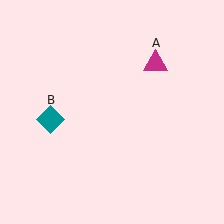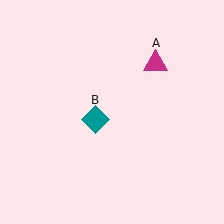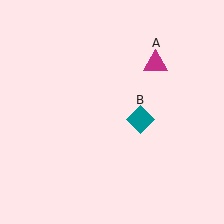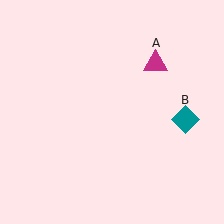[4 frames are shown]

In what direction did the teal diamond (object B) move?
The teal diamond (object B) moved right.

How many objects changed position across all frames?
1 object changed position: teal diamond (object B).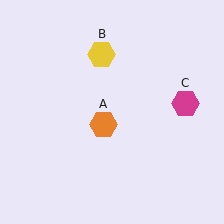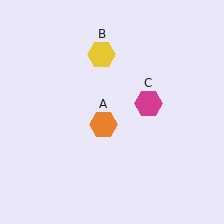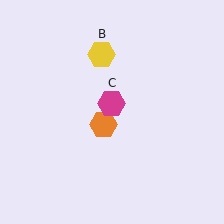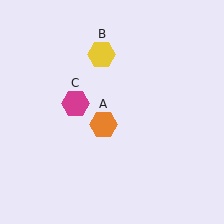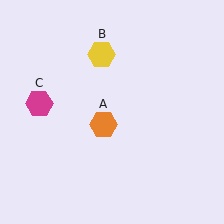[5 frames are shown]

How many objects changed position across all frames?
1 object changed position: magenta hexagon (object C).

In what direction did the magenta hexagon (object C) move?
The magenta hexagon (object C) moved left.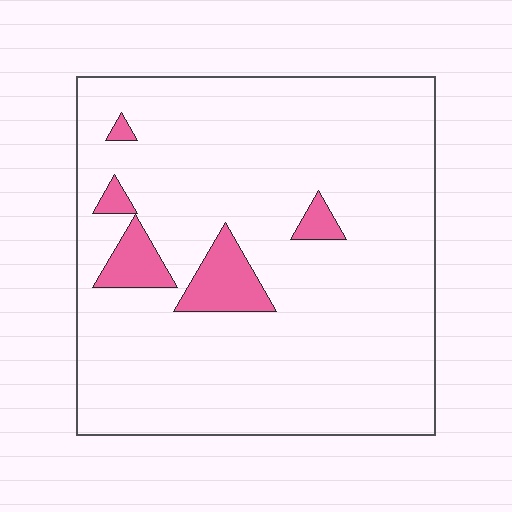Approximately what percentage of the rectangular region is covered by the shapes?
Approximately 10%.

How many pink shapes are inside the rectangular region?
5.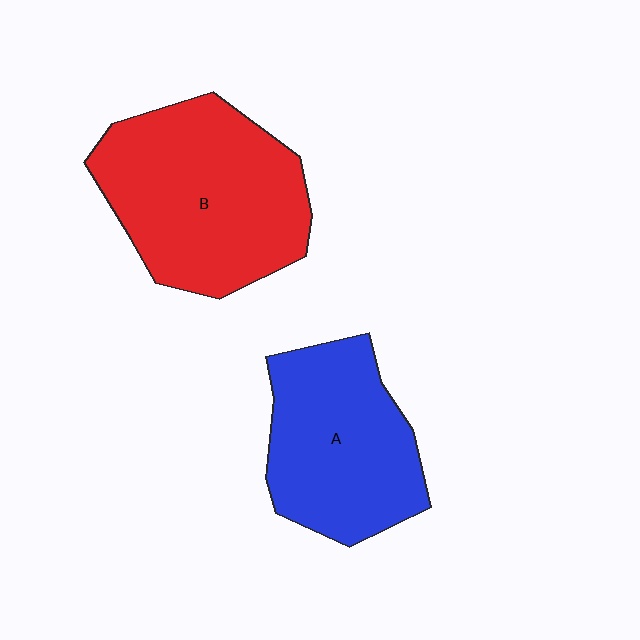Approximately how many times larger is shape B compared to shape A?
Approximately 1.3 times.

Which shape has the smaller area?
Shape A (blue).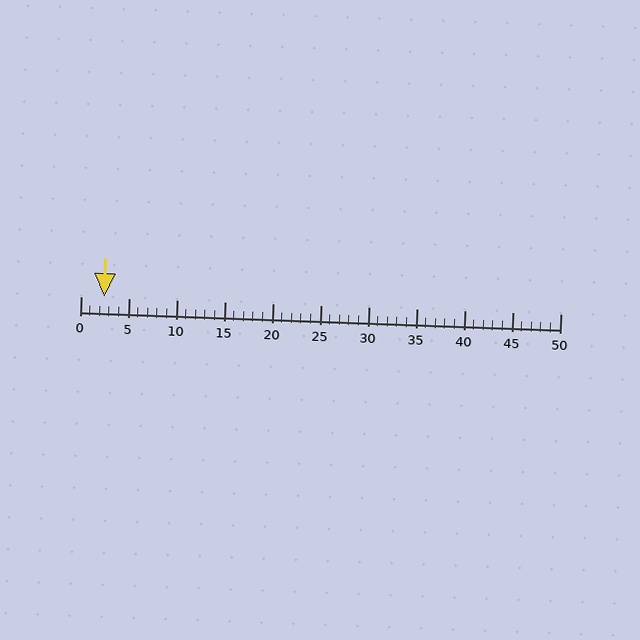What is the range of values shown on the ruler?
The ruler shows values from 0 to 50.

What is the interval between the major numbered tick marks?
The major tick marks are spaced 5 units apart.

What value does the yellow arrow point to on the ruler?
The yellow arrow points to approximately 2.